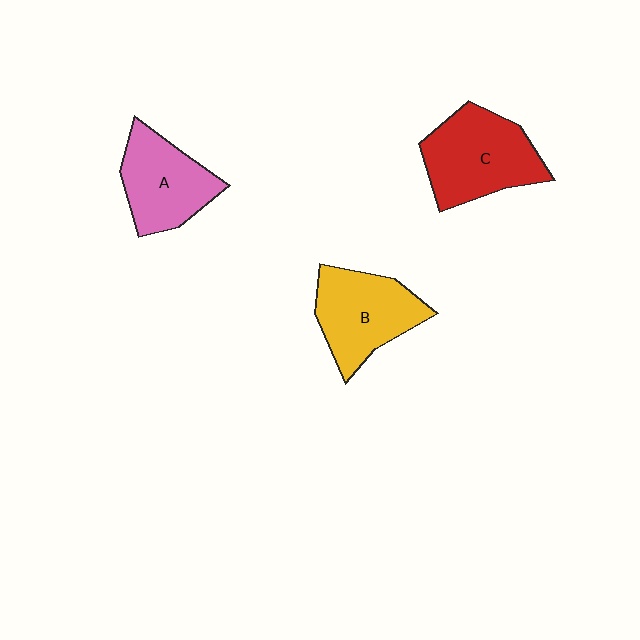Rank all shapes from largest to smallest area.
From largest to smallest: C (red), B (yellow), A (pink).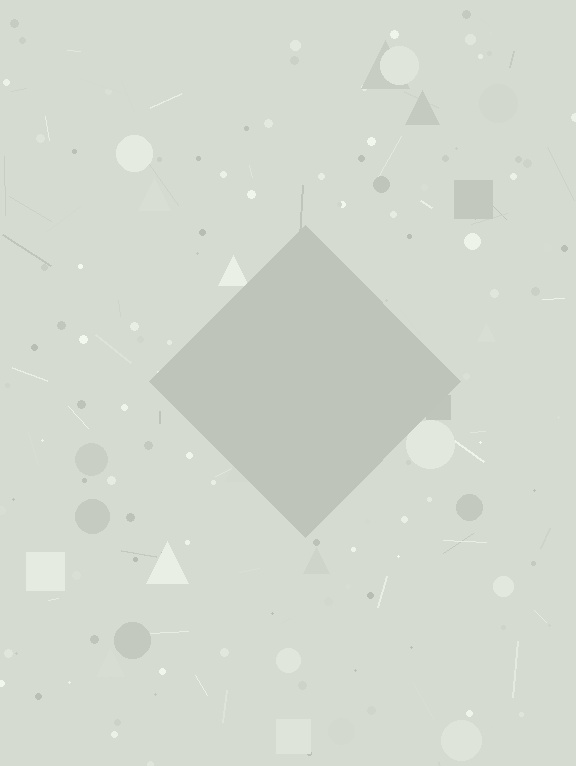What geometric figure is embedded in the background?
A diamond is embedded in the background.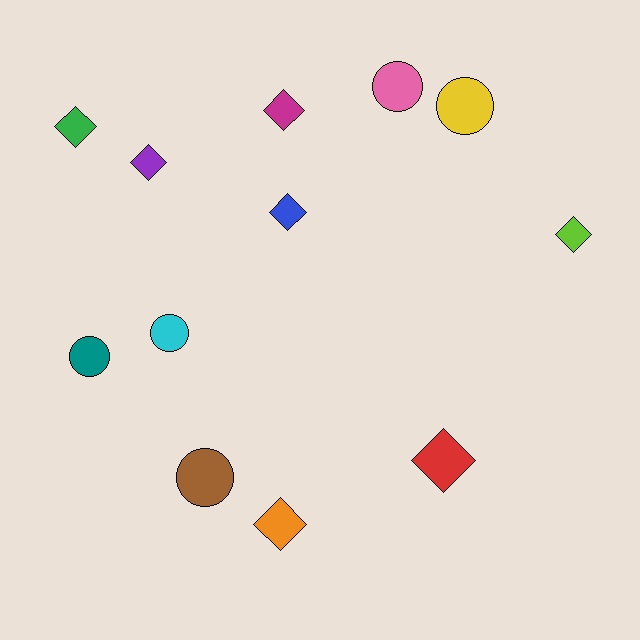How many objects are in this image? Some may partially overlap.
There are 12 objects.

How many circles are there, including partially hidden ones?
There are 5 circles.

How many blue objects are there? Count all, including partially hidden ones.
There is 1 blue object.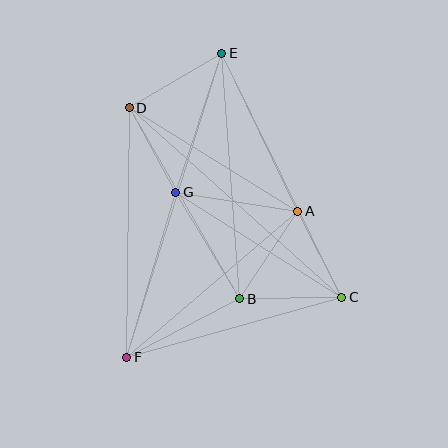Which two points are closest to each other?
Points D and G are closest to each other.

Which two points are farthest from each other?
Points E and F are farthest from each other.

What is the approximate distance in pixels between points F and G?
The distance between F and G is approximately 172 pixels.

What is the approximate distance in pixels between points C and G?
The distance between C and G is approximately 197 pixels.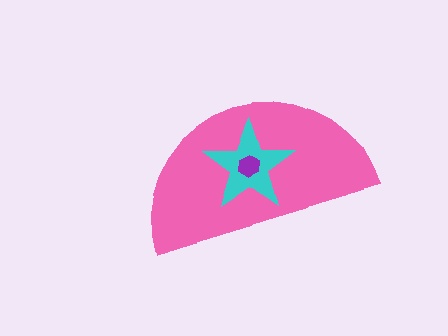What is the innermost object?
The purple hexagon.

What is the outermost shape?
The pink semicircle.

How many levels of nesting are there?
3.